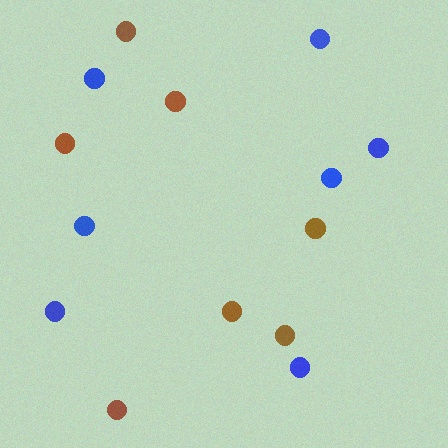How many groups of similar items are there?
There are 2 groups: one group of blue circles (7) and one group of brown circles (7).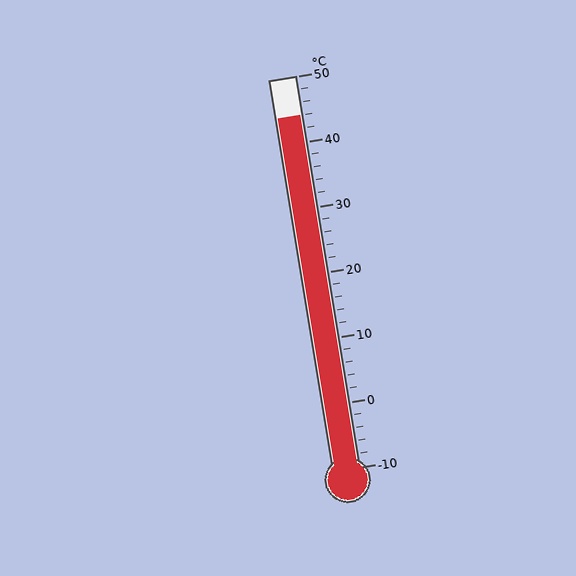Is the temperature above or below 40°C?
The temperature is above 40°C.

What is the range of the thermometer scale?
The thermometer scale ranges from -10°C to 50°C.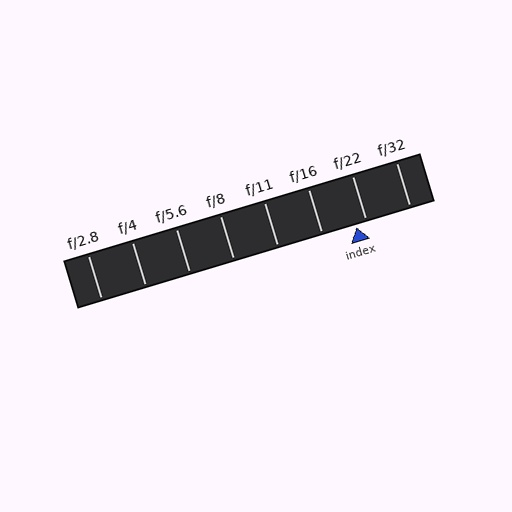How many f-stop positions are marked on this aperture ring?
There are 8 f-stop positions marked.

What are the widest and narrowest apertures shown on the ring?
The widest aperture shown is f/2.8 and the narrowest is f/32.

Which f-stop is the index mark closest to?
The index mark is closest to f/22.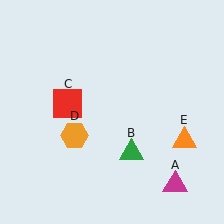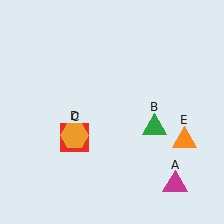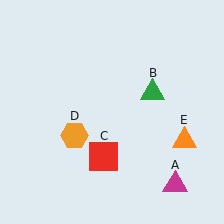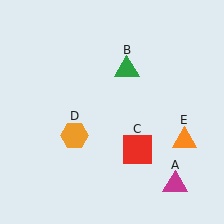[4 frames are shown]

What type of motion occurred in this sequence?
The green triangle (object B), red square (object C) rotated counterclockwise around the center of the scene.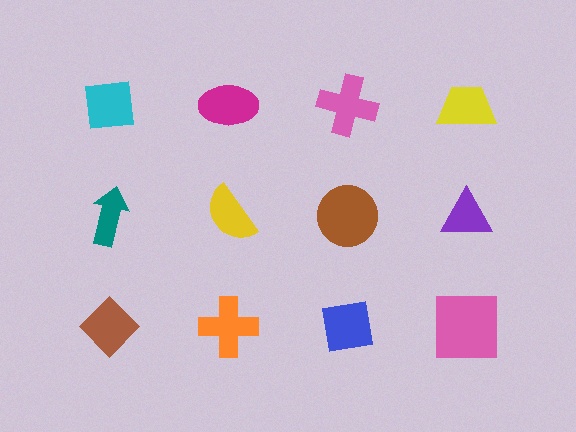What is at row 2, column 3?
A brown circle.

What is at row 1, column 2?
A magenta ellipse.